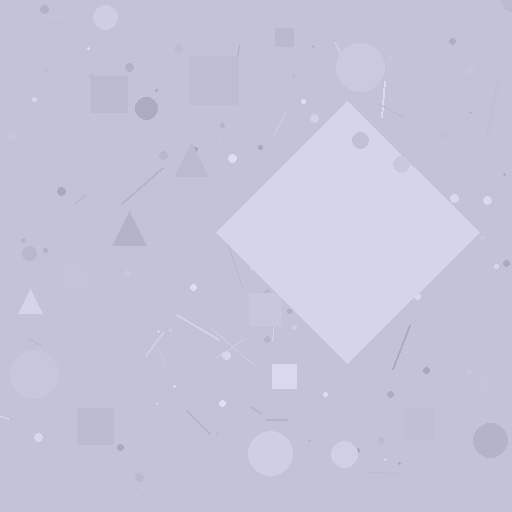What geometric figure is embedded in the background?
A diamond is embedded in the background.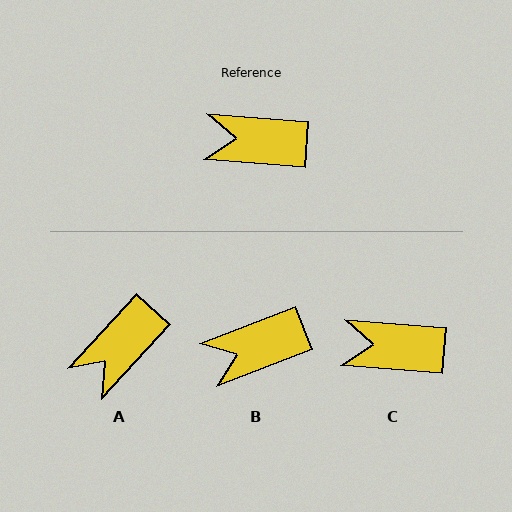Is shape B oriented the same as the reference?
No, it is off by about 26 degrees.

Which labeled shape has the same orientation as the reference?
C.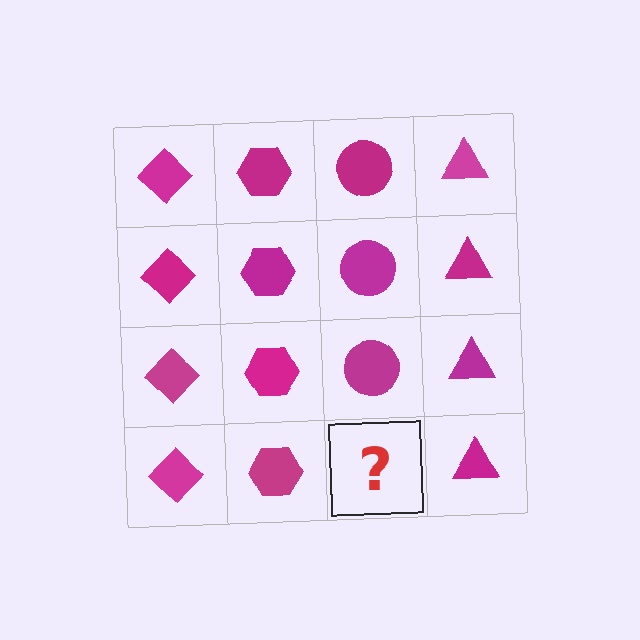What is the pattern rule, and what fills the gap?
The rule is that each column has a consistent shape. The gap should be filled with a magenta circle.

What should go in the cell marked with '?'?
The missing cell should contain a magenta circle.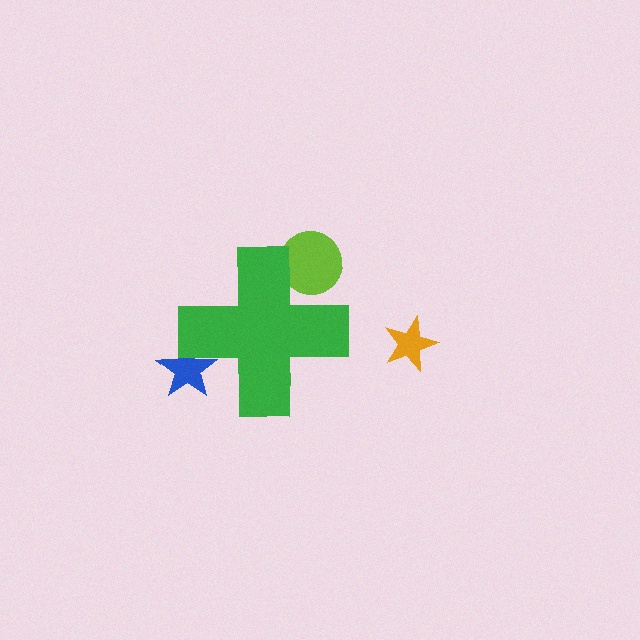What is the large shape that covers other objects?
A green cross.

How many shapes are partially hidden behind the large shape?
2 shapes are partially hidden.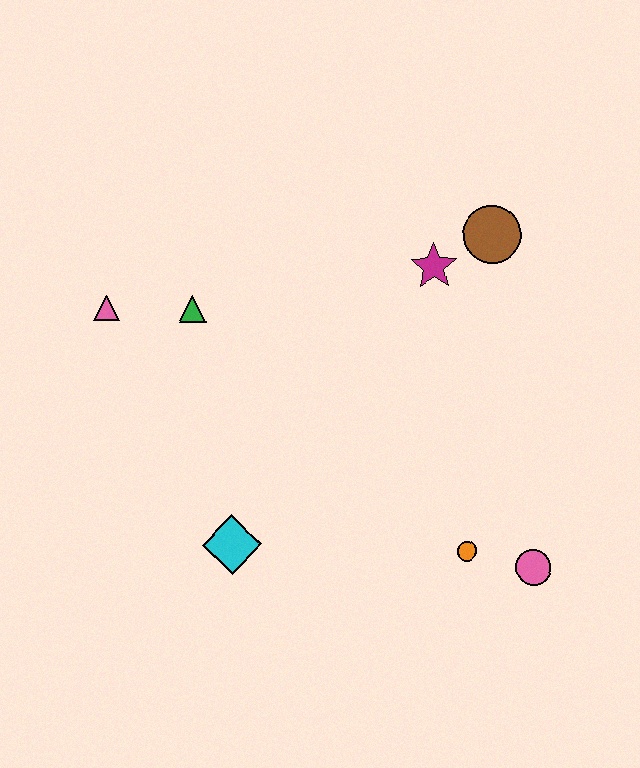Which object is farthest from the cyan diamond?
The brown circle is farthest from the cyan diamond.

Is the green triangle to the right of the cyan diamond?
No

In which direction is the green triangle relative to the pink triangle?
The green triangle is to the right of the pink triangle.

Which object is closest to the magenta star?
The brown circle is closest to the magenta star.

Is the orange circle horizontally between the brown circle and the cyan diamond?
Yes